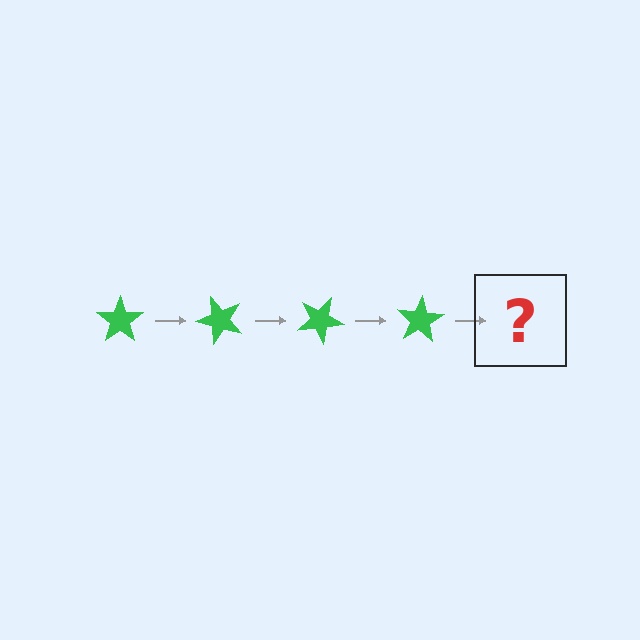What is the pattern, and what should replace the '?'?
The pattern is that the star rotates 50 degrees each step. The '?' should be a green star rotated 200 degrees.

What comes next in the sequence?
The next element should be a green star rotated 200 degrees.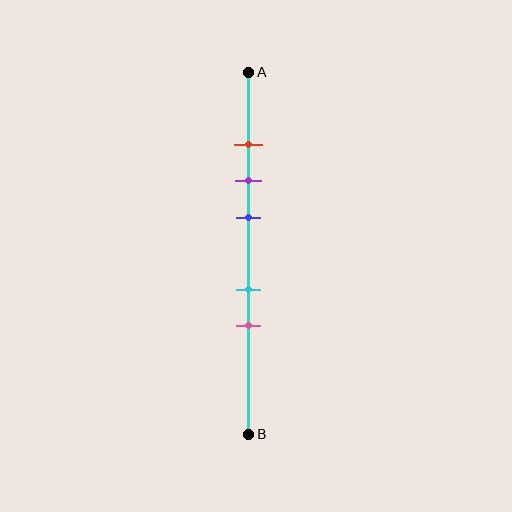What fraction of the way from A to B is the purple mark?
The purple mark is approximately 30% (0.3) of the way from A to B.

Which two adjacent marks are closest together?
The red and purple marks are the closest adjacent pair.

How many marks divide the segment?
There are 5 marks dividing the segment.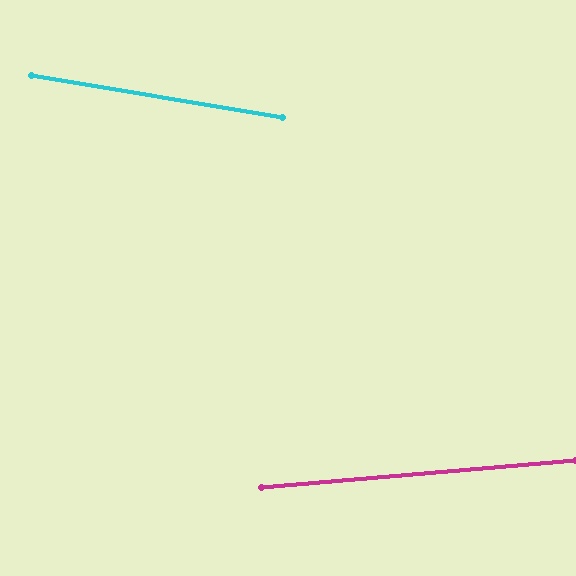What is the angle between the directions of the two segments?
Approximately 14 degrees.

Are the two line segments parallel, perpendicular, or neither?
Neither parallel nor perpendicular — they differ by about 14°.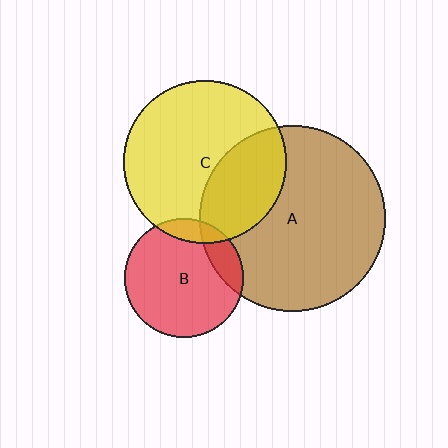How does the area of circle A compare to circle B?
Approximately 2.4 times.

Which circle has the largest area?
Circle A (brown).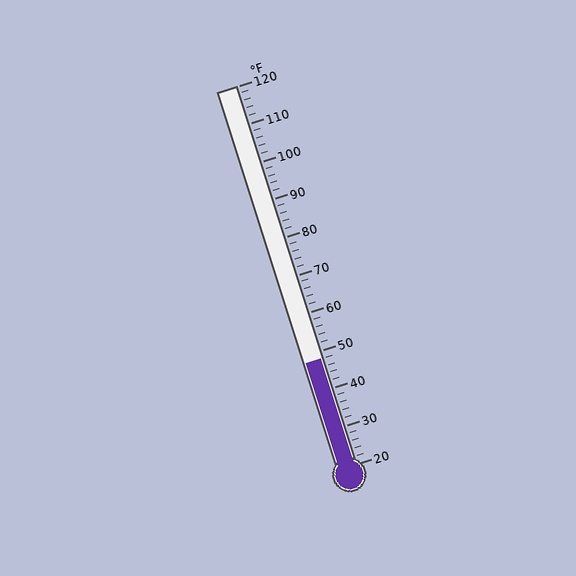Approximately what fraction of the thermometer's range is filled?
The thermometer is filled to approximately 30% of its range.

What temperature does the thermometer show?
The thermometer shows approximately 48°F.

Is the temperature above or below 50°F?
The temperature is below 50°F.